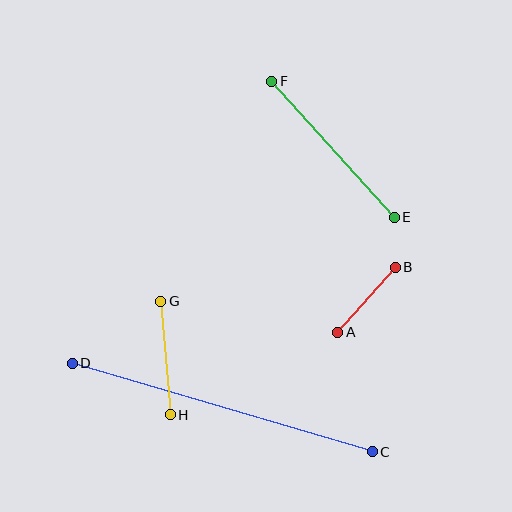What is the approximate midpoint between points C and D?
The midpoint is at approximately (222, 408) pixels.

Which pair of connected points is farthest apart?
Points C and D are farthest apart.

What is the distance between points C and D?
The distance is approximately 313 pixels.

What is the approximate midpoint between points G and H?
The midpoint is at approximately (165, 358) pixels.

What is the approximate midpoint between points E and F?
The midpoint is at approximately (333, 149) pixels.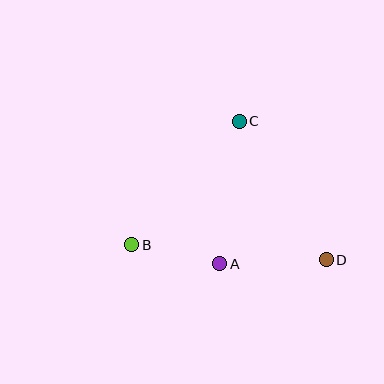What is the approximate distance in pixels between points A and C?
The distance between A and C is approximately 144 pixels.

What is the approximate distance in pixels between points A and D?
The distance between A and D is approximately 107 pixels.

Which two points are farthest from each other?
Points B and D are farthest from each other.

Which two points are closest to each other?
Points A and B are closest to each other.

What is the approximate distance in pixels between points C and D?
The distance between C and D is approximately 164 pixels.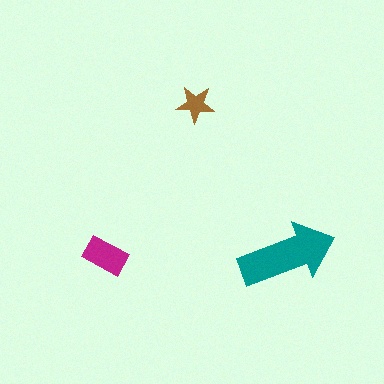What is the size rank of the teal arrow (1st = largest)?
1st.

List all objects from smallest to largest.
The brown star, the magenta rectangle, the teal arrow.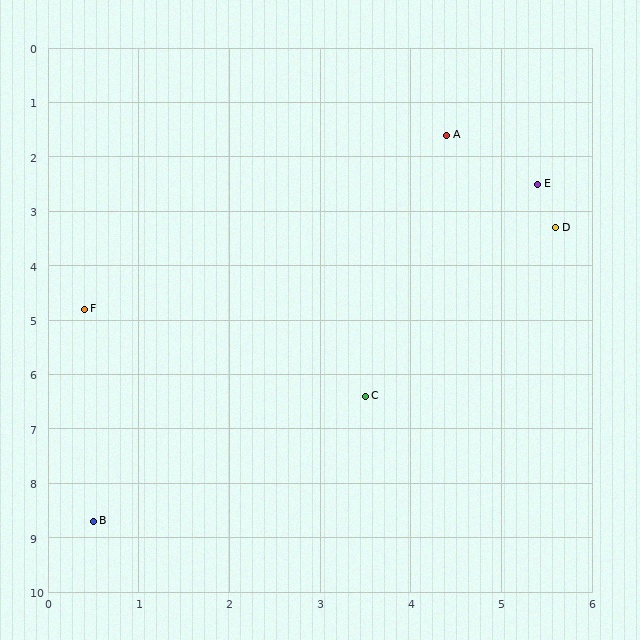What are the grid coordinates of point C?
Point C is at approximately (3.5, 6.4).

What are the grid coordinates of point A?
Point A is at approximately (4.4, 1.6).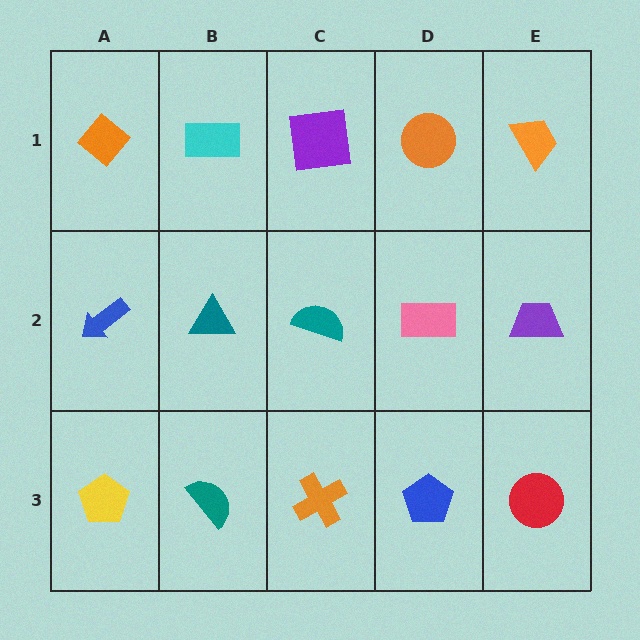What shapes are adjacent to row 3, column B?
A teal triangle (row 2, column B), a yellow pentagon (row 3, column A), an orange cross (row 3, column C).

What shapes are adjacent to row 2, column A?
An orange diamond (row 1, column A), a yellow pentagon (row 3, column A), a teal triangle (row 2, column B).